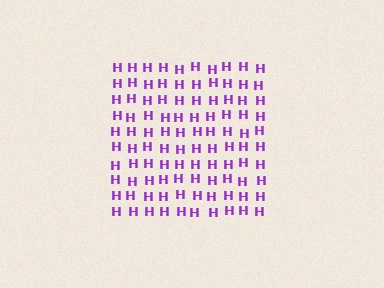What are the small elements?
The small elements are letter H's.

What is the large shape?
The large shape is a square.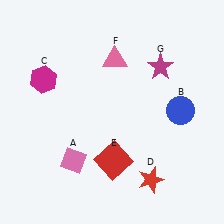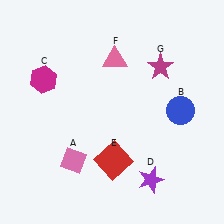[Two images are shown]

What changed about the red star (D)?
In Image 1, D is red. In Image 2, it changed to purple.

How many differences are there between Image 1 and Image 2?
There is 1 difference between the two images.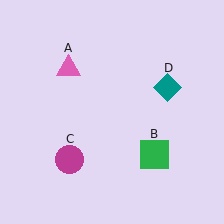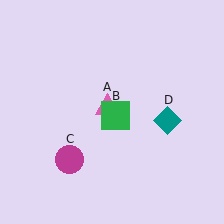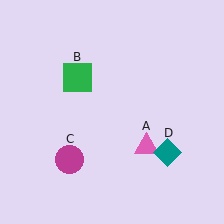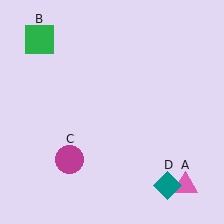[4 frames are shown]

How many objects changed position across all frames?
3 objects changed position: pink triangle (object A), green square (object B), teal diamond (object D).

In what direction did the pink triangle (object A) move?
The pink triangle (object A) moved down and to the right.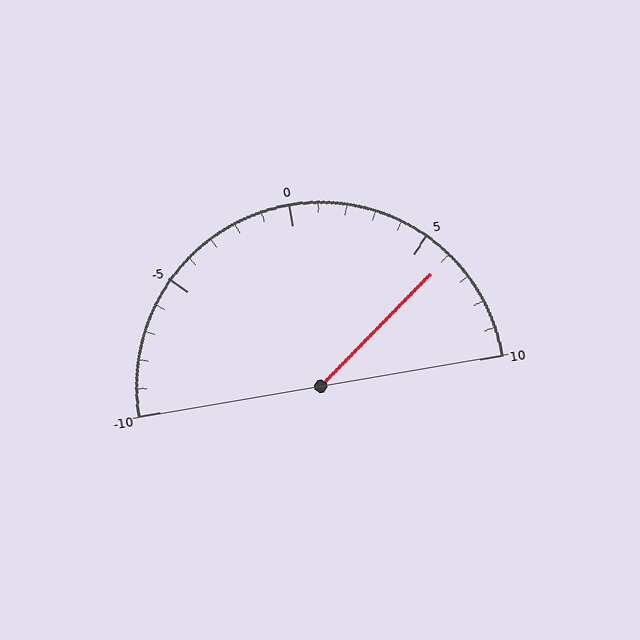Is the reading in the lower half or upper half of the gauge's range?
The reading is in the upper half of the range (-10 to 10).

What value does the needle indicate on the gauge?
The needle indicates approximately 6.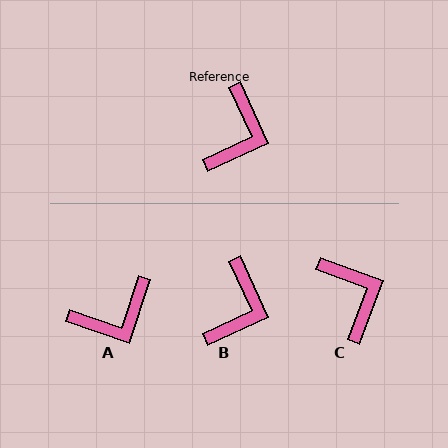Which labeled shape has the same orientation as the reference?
B.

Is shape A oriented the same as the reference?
No, it is off by about 43 degrees.